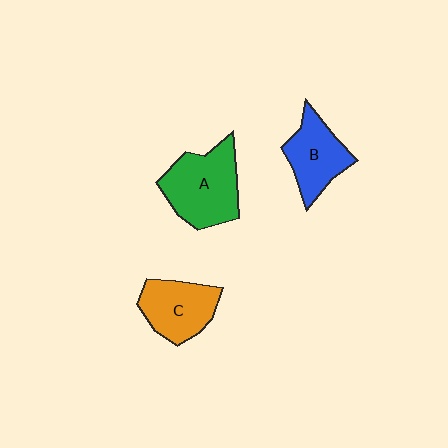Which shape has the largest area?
Shape A (green).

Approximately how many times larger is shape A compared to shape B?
Approximately 1.4 times.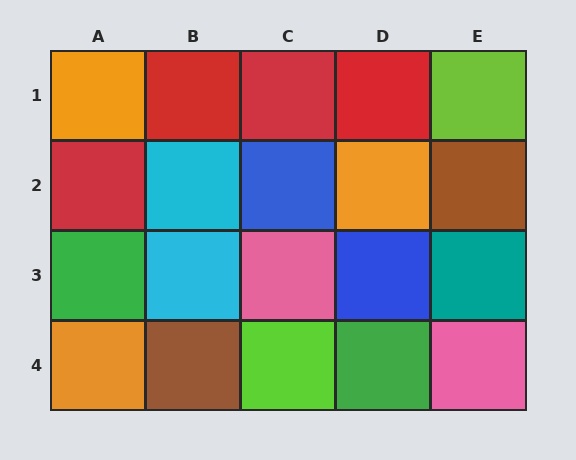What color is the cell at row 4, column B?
Brown.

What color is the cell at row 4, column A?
Orange.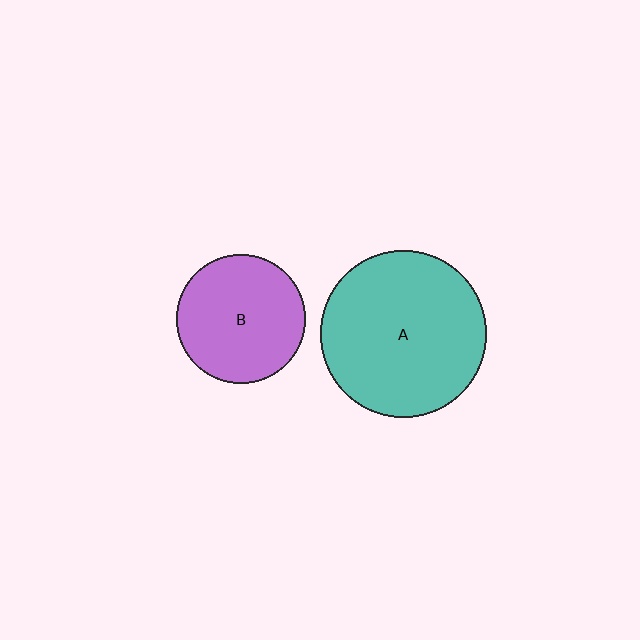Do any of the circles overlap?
No, none of the circles overlap.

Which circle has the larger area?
Circle A (teal).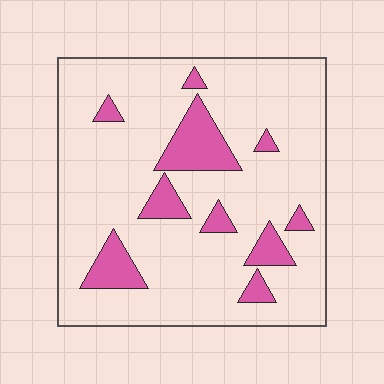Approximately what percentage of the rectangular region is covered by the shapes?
Approximately 15%.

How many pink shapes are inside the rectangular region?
10.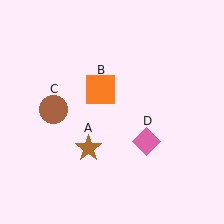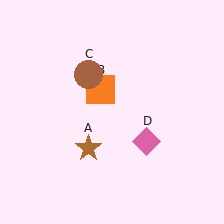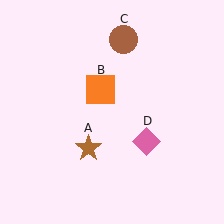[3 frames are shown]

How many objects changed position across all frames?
1 object changed position: brown circle (object C).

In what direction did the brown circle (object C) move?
The brown circle (object C) moved up and to the right.